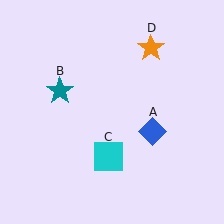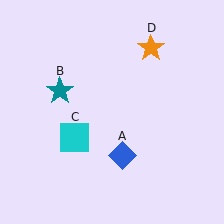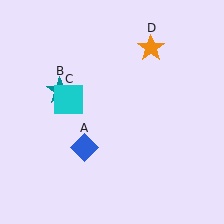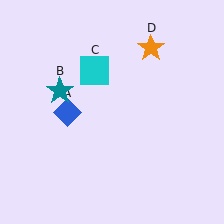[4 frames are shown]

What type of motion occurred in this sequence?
The blue diamond (object A), cyan square (object C) rotated clockwise around the center of the scene.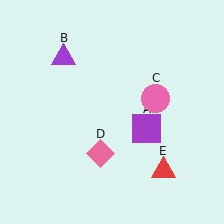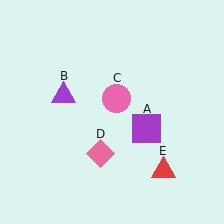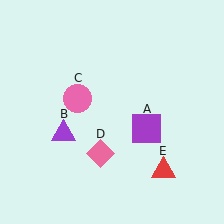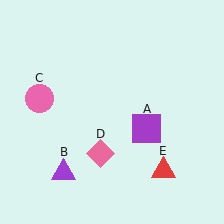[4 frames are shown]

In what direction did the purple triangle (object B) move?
The purple triangle (object B) moved down.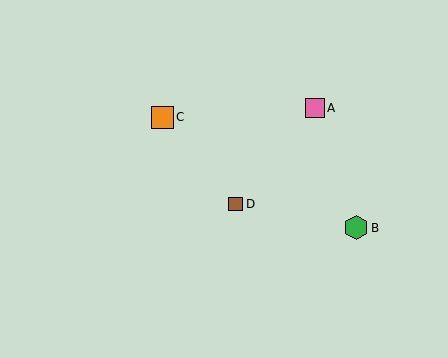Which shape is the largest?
The green hexagon (labeled B) is the largest.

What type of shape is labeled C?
Shape C is an orange square.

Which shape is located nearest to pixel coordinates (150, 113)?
The orange square (labeled C) at (163, 117) is nearest to that location.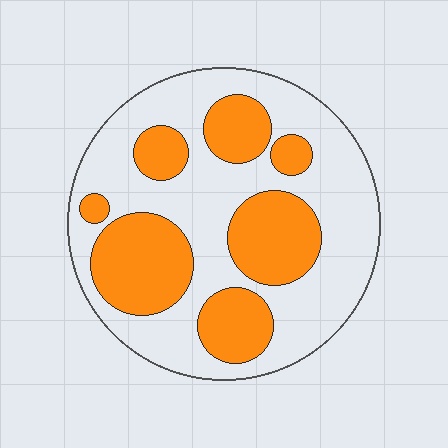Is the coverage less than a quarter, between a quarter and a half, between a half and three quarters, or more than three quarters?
Between a quarter and a half.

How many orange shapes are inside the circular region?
7.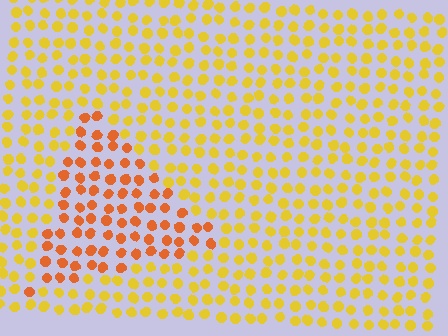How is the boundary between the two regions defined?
The boundary is defined purely by a slight shift in hue (about 32 degrees). Spacing, size, and orientation are identical on both sides.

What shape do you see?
I see a triangle.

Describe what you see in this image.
The image is filled with small yellow elements in a uniform arrangement. A triangle-shaped region is visible where the elements are tinted to a slightly different hue, forming a subtle color boundary.